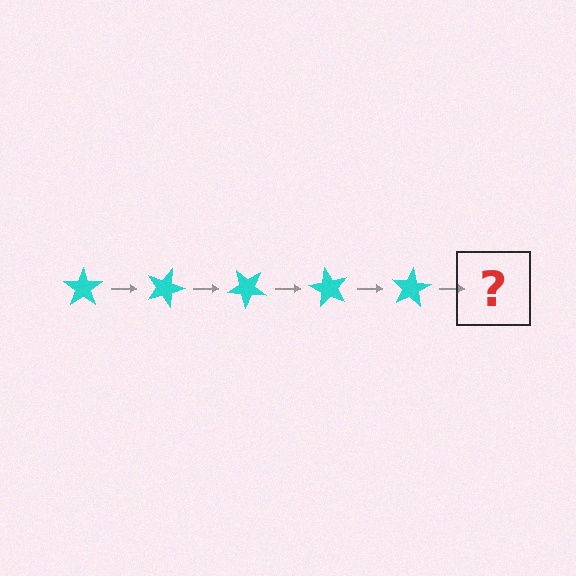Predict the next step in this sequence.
The next step is a cyan star rotated 100 degrees.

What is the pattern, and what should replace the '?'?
The pattern is that the star rotates 20 degrees each step. The '?' should be a cyan star rotated 100 degrees.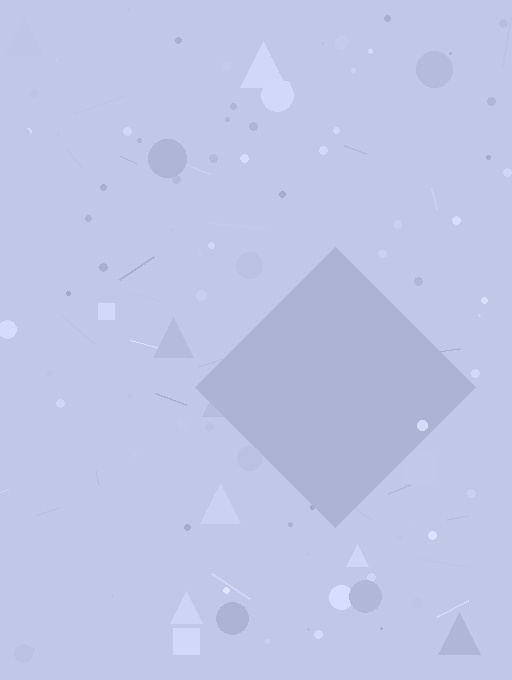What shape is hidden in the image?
A diamond is hidden in the image.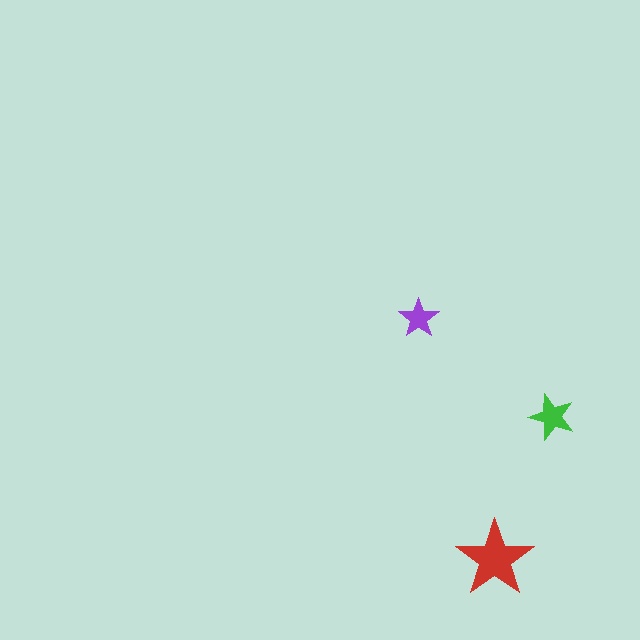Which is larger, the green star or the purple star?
The green one.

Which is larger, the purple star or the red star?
The red one.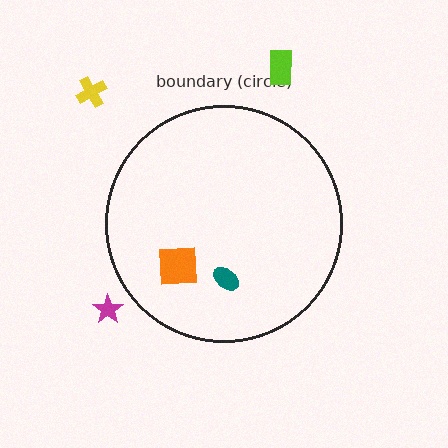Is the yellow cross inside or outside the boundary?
Outside.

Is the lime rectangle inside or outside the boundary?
Outside.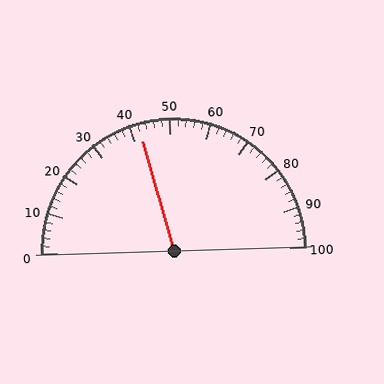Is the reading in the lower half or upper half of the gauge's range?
The reading is in the lower half of the range (0 to 100).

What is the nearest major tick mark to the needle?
The nearest major tick mark is 40.